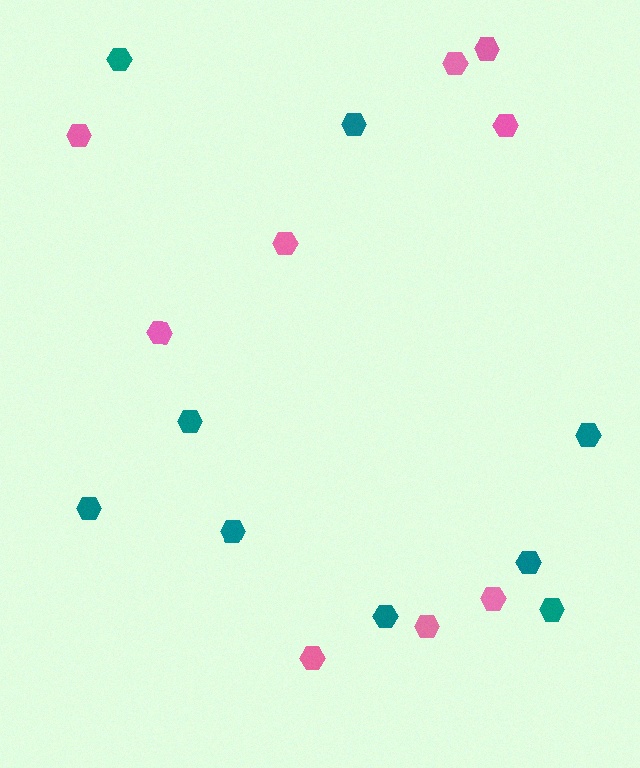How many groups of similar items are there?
There are 2 groups: one group of teal hexagons (9) and one group of pink hexagons (9).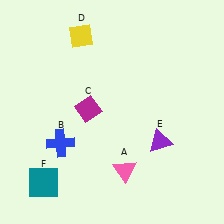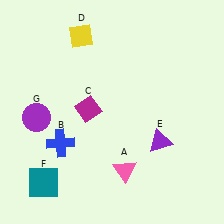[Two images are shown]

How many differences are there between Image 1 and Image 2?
There is 1 difference between the two images.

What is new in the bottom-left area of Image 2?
A purple circle (G) was added in the bottom-left area of Image 2.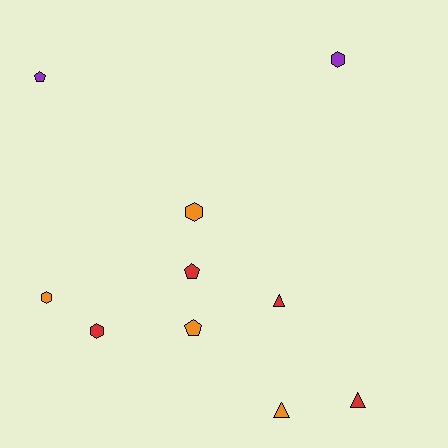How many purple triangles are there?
There are no purple triangles.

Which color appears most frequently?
Red, with 4 objects.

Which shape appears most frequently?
Hexagon, with 4 objects.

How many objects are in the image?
There are 10 objects.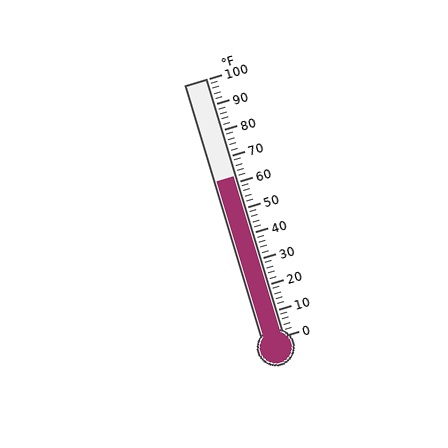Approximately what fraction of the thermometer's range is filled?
The thermometer is filled to approximately 60% of its range.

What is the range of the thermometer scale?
The thermometer scale ranges from 0°F to 100°F.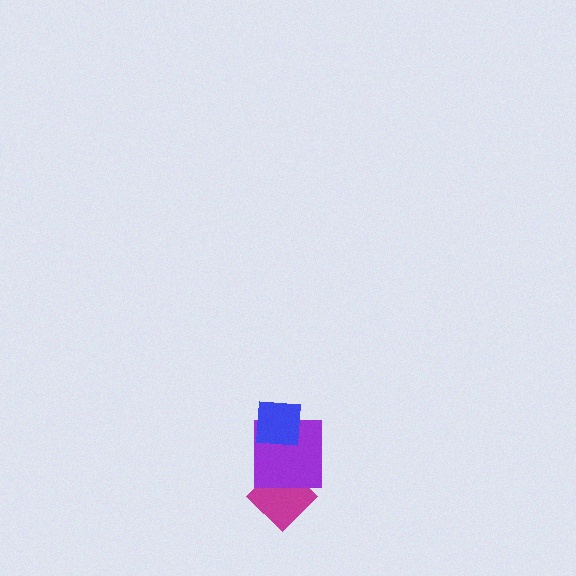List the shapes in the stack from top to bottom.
From top to bottom: the blue square, the purple square, the magenta diamond.